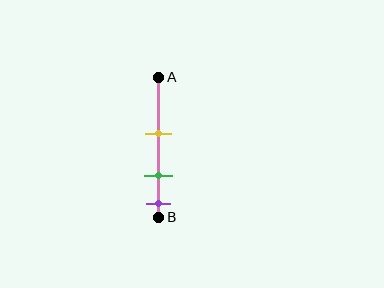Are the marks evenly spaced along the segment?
Yes, the marks are approximately evenly spaced.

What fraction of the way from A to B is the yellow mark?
The yellow mark is approximately 40% (0.4) of the way from A to B.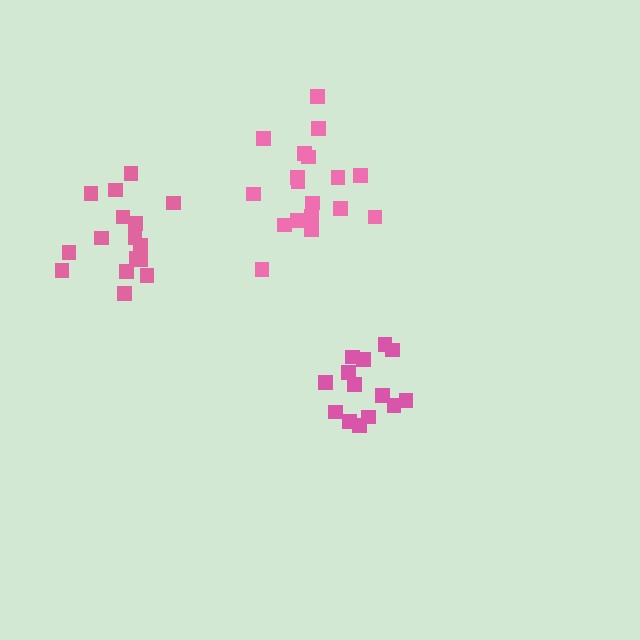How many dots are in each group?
Group 1: 18 dots, Group 2: 14 dots, Group 3: 17 dots (49 total).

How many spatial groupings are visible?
There are 3 spatial groupings.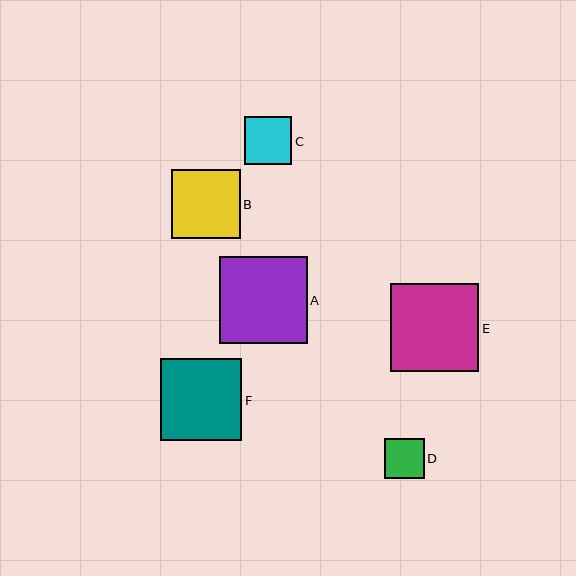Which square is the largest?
Square E is the largest with a size of approximately 88 pixels.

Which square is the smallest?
Square D is the smallest with a size of approximately 40 pixels.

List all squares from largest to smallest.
From largest to smallest: E, A, F, B, C, D.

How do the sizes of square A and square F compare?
Square A and square F are approximately the same size.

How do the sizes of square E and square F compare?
Square E and square F are approximately the same size.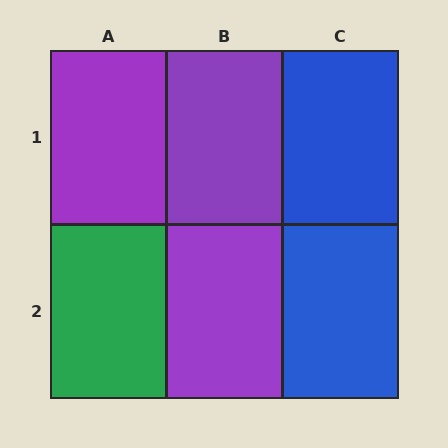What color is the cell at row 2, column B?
Purple.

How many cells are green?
1 cell is green.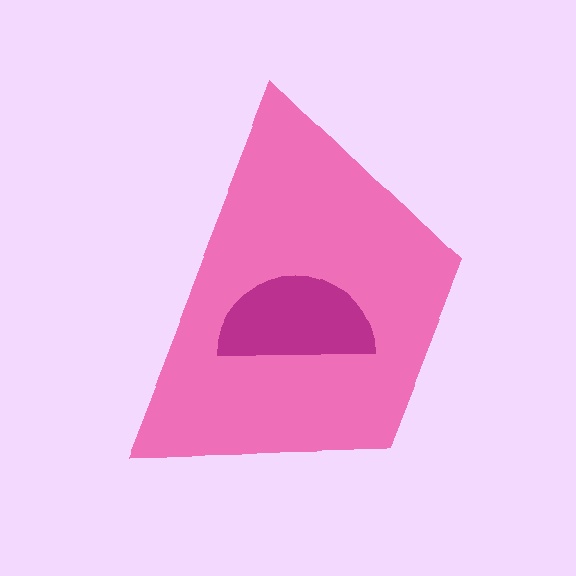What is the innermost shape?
The magenta semicircle.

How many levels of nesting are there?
2.